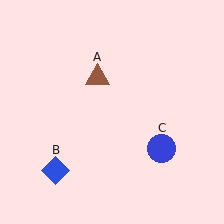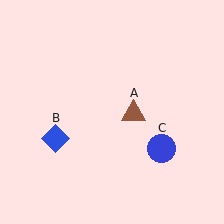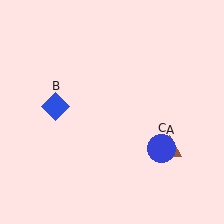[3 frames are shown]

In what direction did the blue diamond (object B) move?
The blue diamond (object B) moved up.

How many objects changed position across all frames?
2 objects changed position: brown triangle (object A), blue diamond (object B).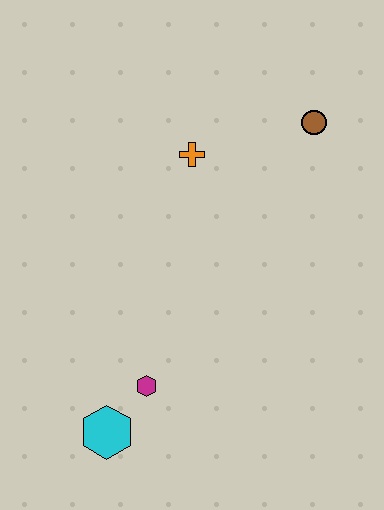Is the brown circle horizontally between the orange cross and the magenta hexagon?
No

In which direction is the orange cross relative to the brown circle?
The orange cross is to the left of the brown circle.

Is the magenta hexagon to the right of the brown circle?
No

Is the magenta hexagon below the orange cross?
Yes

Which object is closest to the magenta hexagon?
The cyan hexagon is closest to the magenta hexagon.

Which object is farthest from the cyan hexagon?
The brown circle is farthest from the cyan hexagon.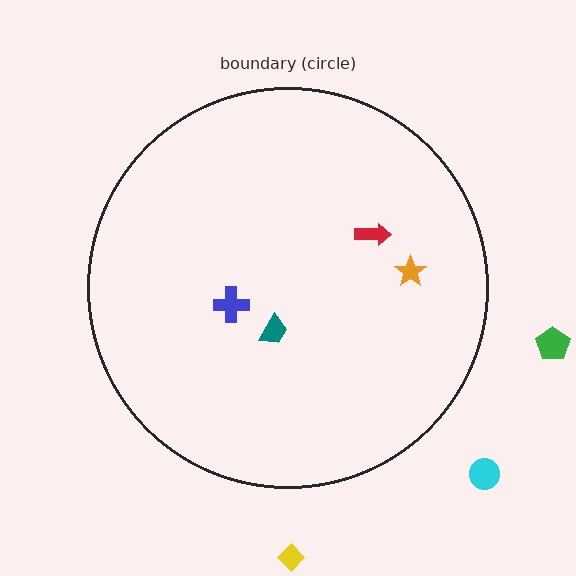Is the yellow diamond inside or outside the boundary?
Outside.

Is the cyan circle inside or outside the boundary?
Outside.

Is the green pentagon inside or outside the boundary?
Outside.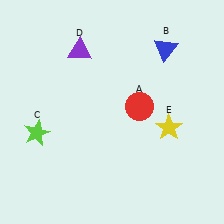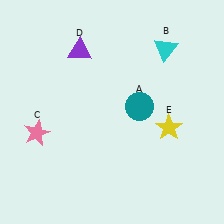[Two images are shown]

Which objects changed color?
A changed from red to teal. B changed from blue to cyan. C changed from lime to pink.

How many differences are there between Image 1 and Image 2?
There are 3 differences between the two images.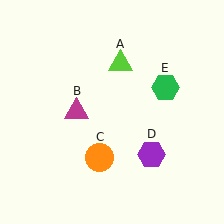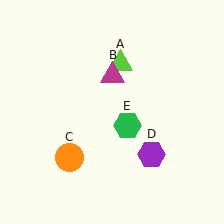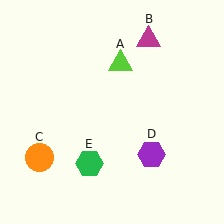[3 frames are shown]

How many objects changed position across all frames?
3 objects changed position: magenta triangle (object B), orange circle (object C), green hexagon (object E).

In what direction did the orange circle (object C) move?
The orange circle (object C) moved left.